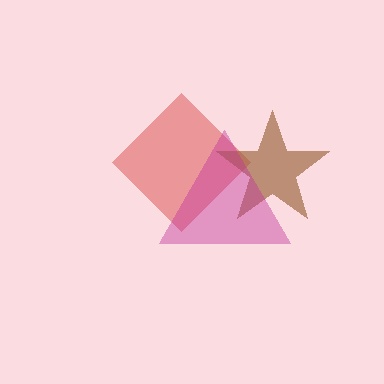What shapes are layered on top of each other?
The layered shapes are: a red diamond, a brown star, a magenta triangle.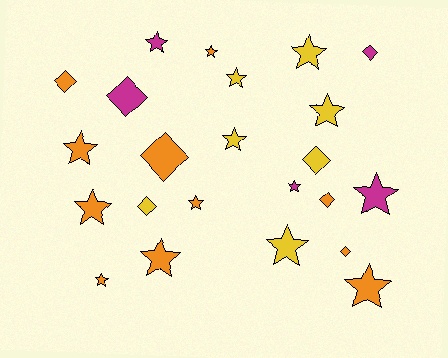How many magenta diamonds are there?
There are 2 magenta diamonds.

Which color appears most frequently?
Orange, with 11 objects.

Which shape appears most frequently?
Star, with 15 objects.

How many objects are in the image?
There are 23 objects.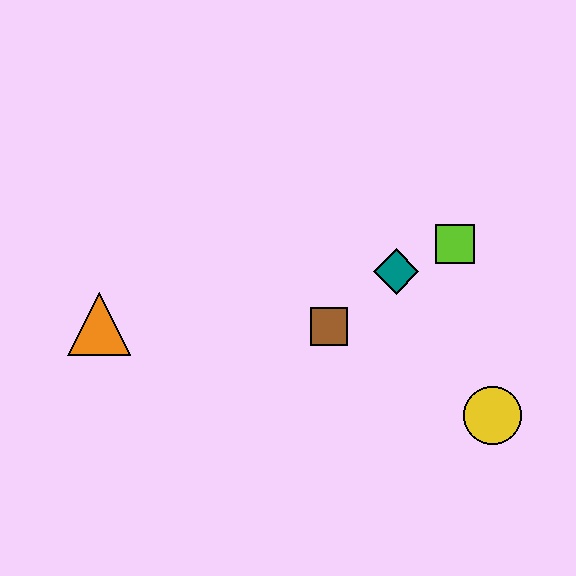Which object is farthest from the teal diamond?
The orange triangle is farthest from the teal diamond.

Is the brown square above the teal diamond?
No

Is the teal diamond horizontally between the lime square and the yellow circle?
No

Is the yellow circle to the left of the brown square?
No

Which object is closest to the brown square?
The teal diamond is closest to the brown square.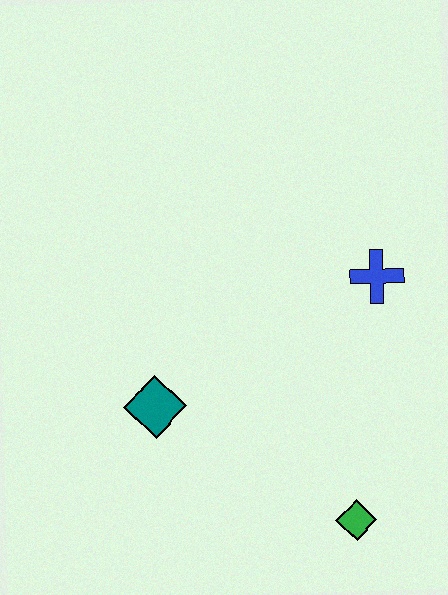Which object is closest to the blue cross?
The green diamond is closest to the blue cross.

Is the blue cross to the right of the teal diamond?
Yes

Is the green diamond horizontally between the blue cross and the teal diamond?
Yes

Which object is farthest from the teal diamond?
The blue cross is farthest from the teal diamond.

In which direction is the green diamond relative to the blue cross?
The green diamond is below the blue cross.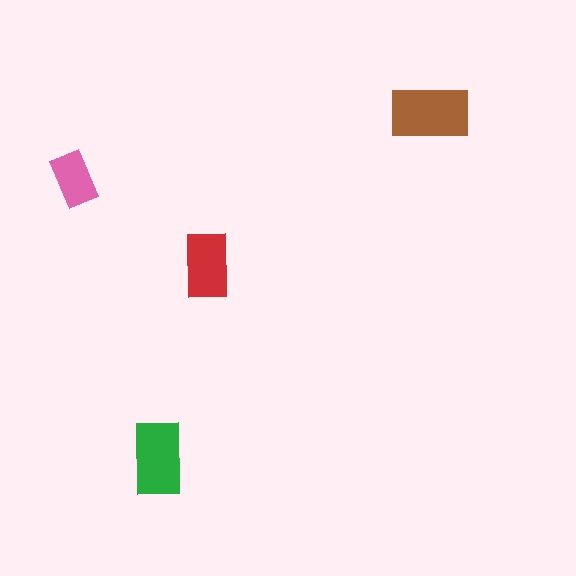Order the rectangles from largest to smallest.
the brown one, the green one, the red one, the pink one.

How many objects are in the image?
There are 4 objects in the image.